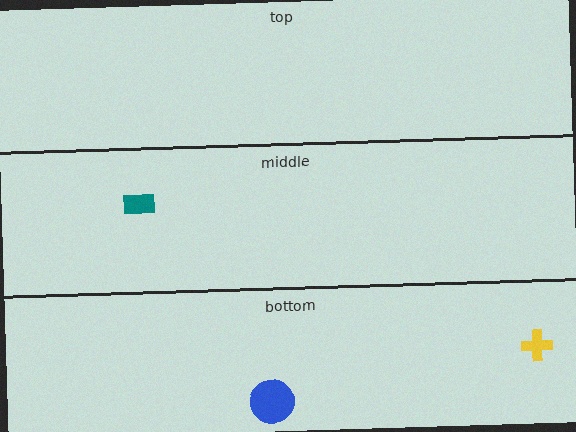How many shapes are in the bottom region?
2.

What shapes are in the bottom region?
The blue circle, the yellow cross.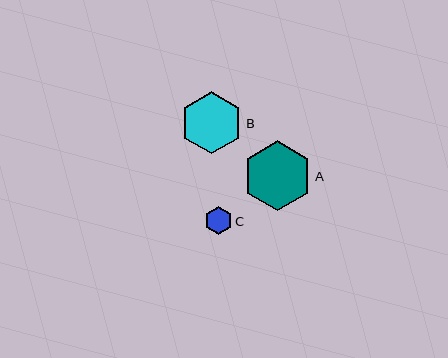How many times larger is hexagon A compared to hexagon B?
Hexagon A is approximately 1.1 times the size of hexagon B.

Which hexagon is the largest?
Hexagon A is the largest with a size of approximately 70 pixels.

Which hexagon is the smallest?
Hexagon C is the smallest with a size of approximately 28 pixels.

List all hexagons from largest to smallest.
From largest to smallest: A, B, C.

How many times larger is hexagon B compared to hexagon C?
Hexagon B is approximately 2.3 times the size of hexagon C.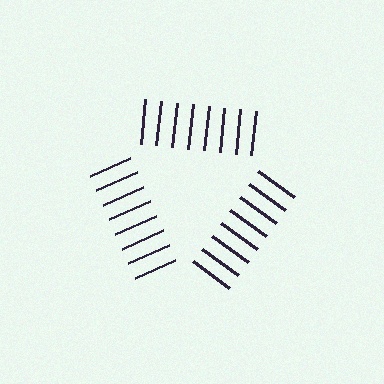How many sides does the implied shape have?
3 sides — the line-ends trace a triangle.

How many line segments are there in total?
24 — 8 along each of the 3 edges.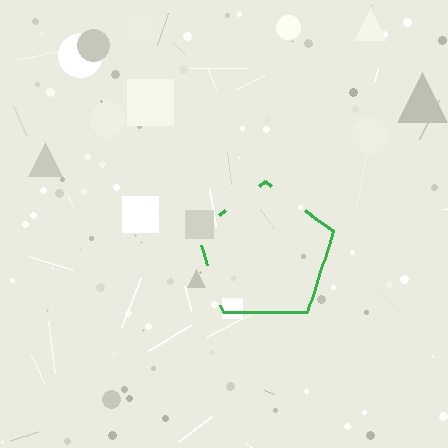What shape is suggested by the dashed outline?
The dashed outline suggests a pentagon.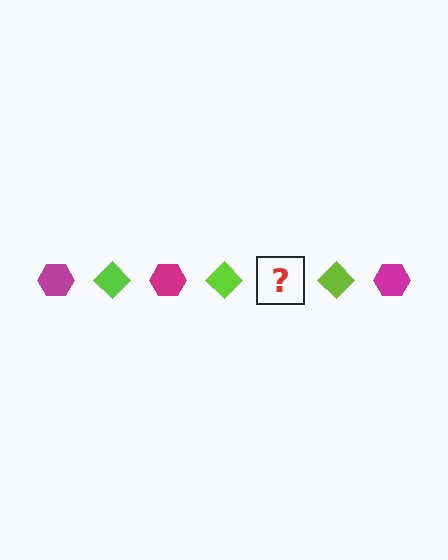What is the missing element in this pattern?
The missing element is a magenta hexagon.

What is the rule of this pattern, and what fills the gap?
The rule is that the pattern alternates between magenta hexagon and lime diamond. The gap should be filled with a magenta hexagon.